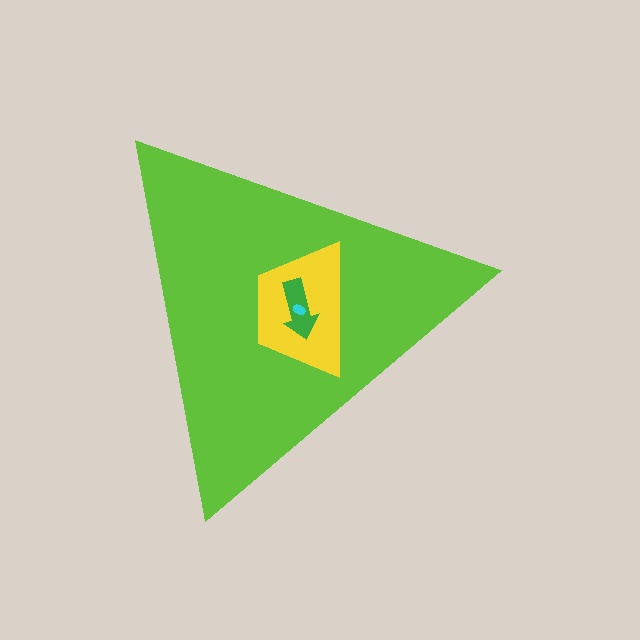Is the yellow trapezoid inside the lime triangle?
Yes.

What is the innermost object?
The cyan ellipse.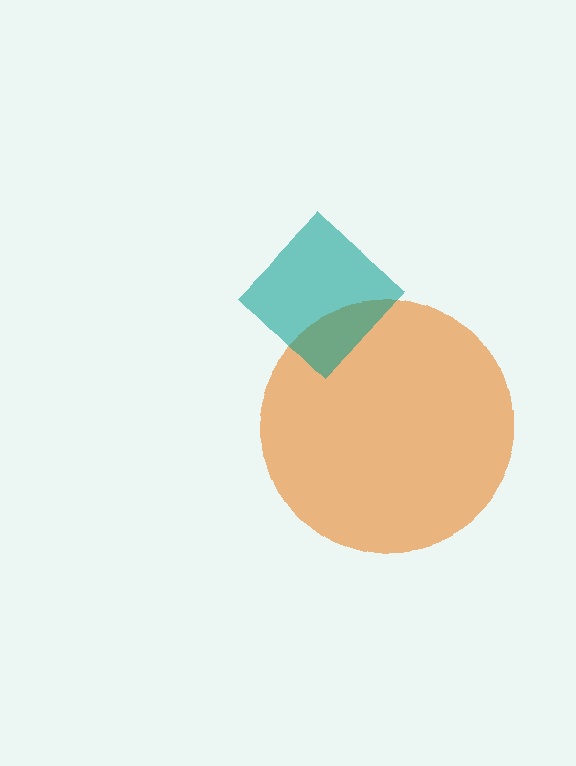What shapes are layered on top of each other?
The layered shapes are: an orange circle, a teal diamond.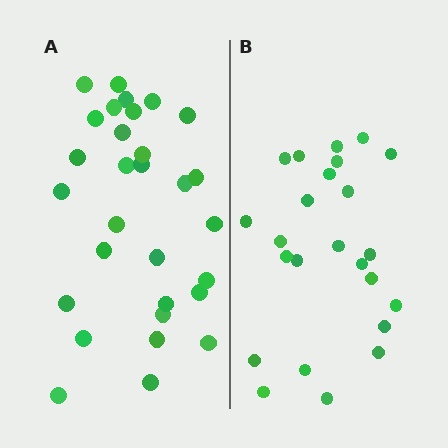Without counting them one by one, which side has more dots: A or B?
Region A (the left region) has more dots.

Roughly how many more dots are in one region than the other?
Region A has about 6 more dots than region B.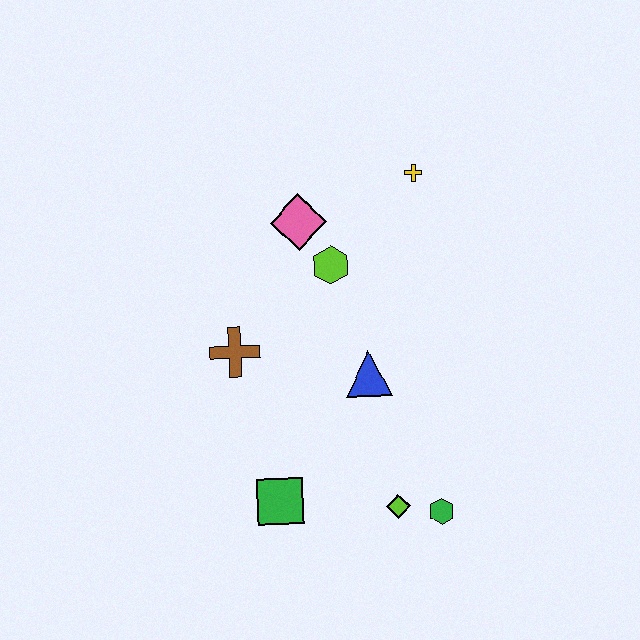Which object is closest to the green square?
The lime diamond is closest to the green square.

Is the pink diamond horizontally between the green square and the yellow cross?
Yes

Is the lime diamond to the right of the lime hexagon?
Yes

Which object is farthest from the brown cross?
The green hexagon is farthest from the brown cross.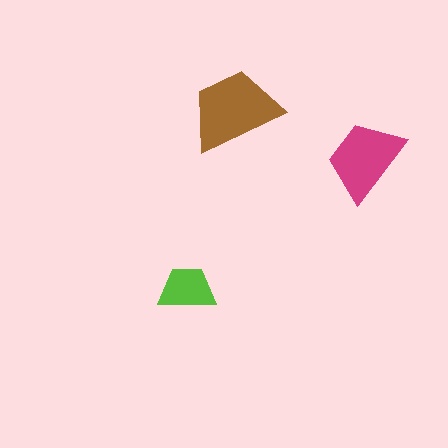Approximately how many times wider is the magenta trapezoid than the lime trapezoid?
About 1.5 times wider.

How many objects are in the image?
There are 3 objects in the image.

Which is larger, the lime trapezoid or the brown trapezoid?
The brown one.